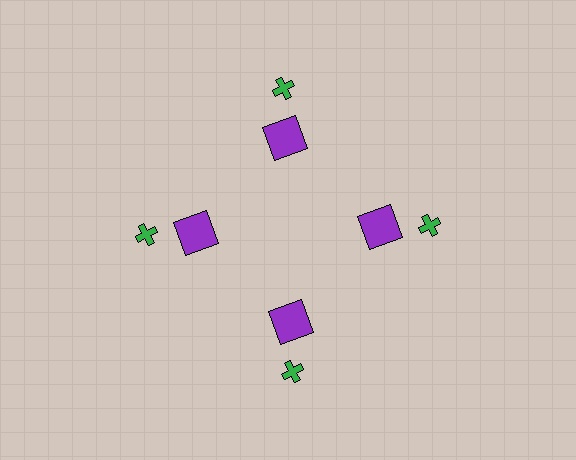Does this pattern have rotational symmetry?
Yes, this pattern has 4-fold rotational symmetry. It looks the same after rotating 90 degrees around the center.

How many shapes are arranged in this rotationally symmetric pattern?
There are 8 shapes, arranged in 4 groups of 2.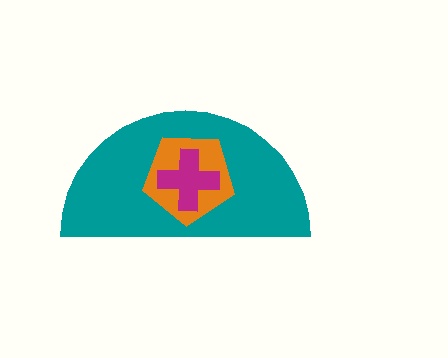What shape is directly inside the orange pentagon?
The magenta cross.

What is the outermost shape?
The teal semicircle.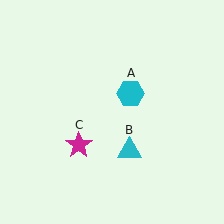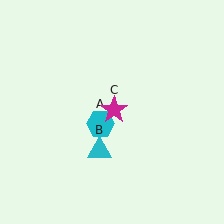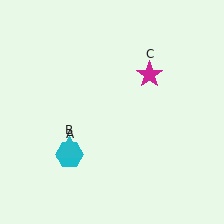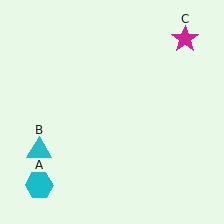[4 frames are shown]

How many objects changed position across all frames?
3 objects changed position: cyan hexagon (object A), cyan triangle (object B), magenta star (object C).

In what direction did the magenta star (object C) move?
The magenta star (object C) moved up and to the right.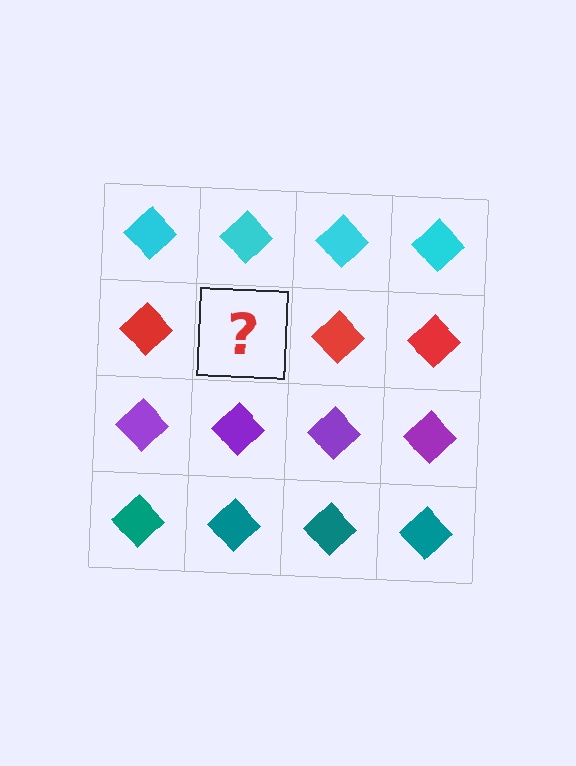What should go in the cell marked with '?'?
The missing cell should contain a red diamond.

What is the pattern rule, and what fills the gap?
The rule is that each row has a consistent color. The gap should be filled with a red diamond.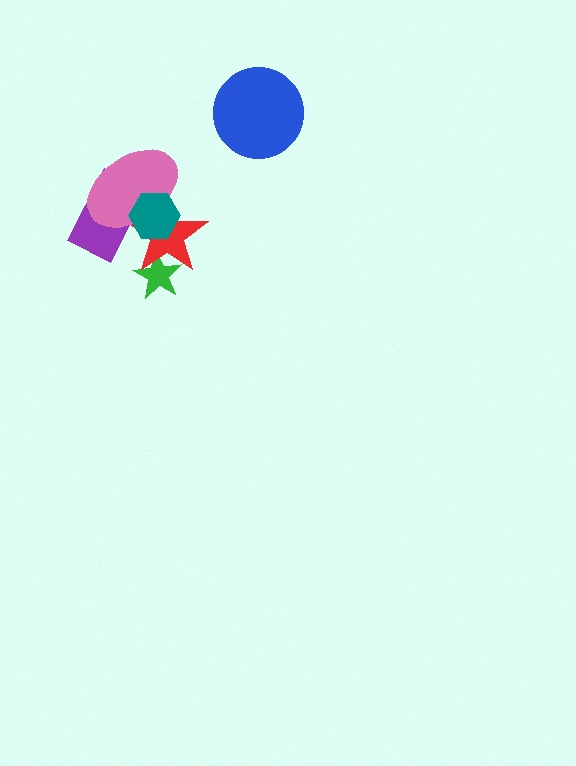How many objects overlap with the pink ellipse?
3 objects overlap with the pink ellipse.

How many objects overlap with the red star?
4 objects overlap with the red star.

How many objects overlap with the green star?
1 object overlaps with the green star.